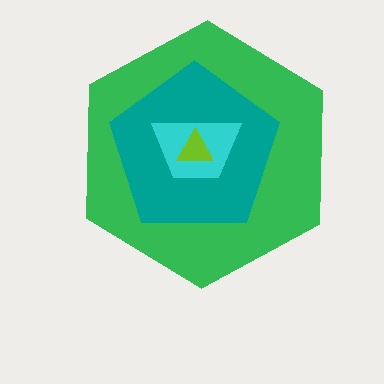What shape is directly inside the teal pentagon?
The cyan trapezoid.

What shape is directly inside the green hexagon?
The teal pentagon.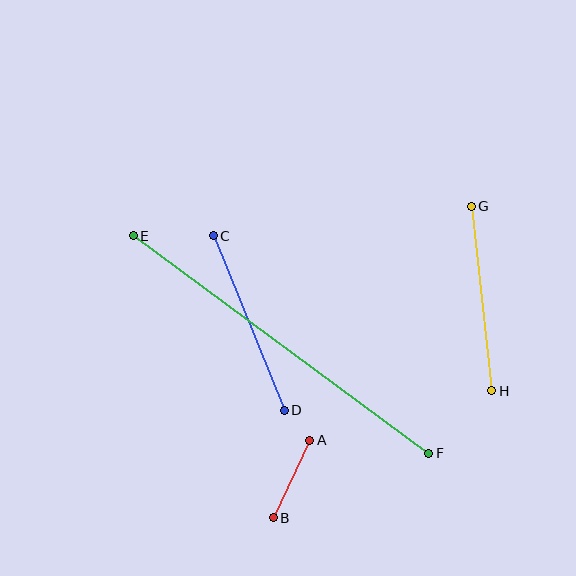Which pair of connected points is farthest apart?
Points E and F are farthest apart.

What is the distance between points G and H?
The distance is approximately 185 pixels.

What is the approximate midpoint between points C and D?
The midpoint is at approximately (249, 323) pixels.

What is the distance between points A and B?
The distance is approximately 86 pixels.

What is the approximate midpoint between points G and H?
The midpoint is at approximately (482, 298) pixels.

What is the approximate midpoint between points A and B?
The midpoint is at approximately (292, 479) pixels.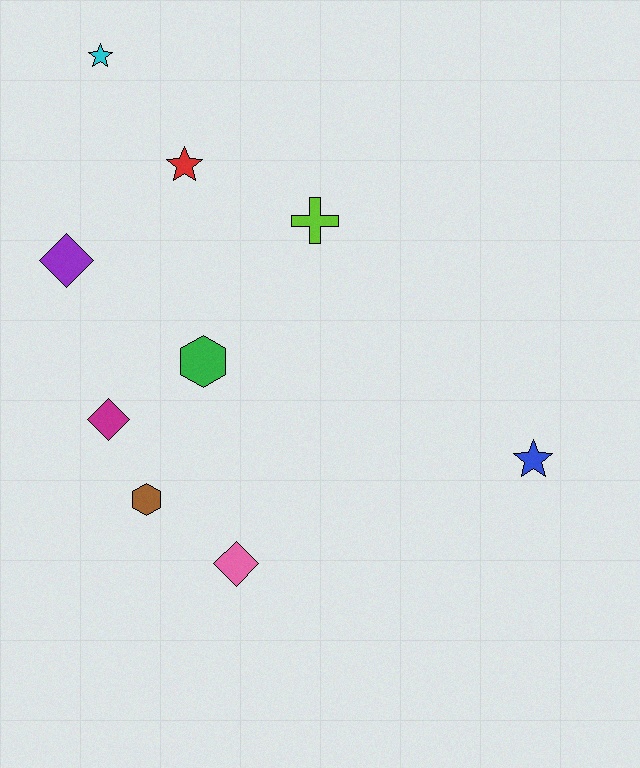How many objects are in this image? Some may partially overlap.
There are 9 objects.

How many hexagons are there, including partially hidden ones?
There are 2 hexagons.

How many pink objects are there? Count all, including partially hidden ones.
There is 1 pink object.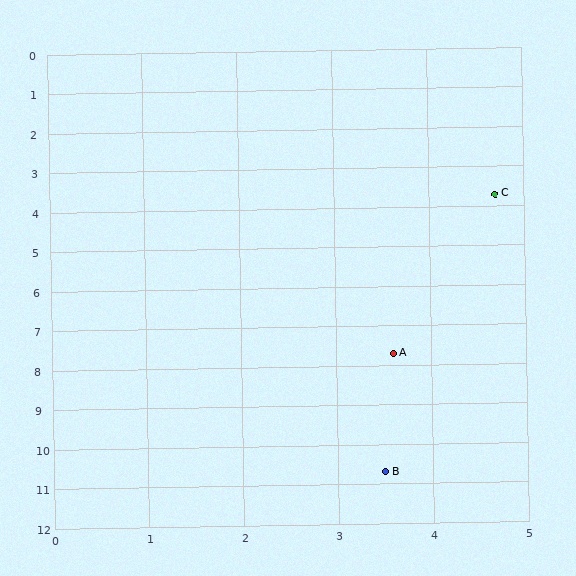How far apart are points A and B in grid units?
Points A and B are about 3.0 grid units apart.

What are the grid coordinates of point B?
Point B is at approximately (3.5, 10.7).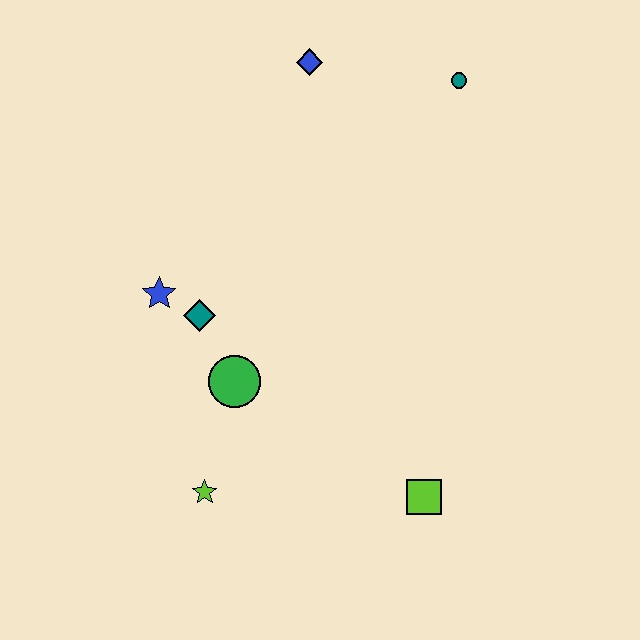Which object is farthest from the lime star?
The teal circle is farthest from the lime star.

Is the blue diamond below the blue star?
No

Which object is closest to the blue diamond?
The teal circle is closest to the blue diamond.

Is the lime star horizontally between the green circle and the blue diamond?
No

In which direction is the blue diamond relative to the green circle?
The blue diamond is above the green circle.